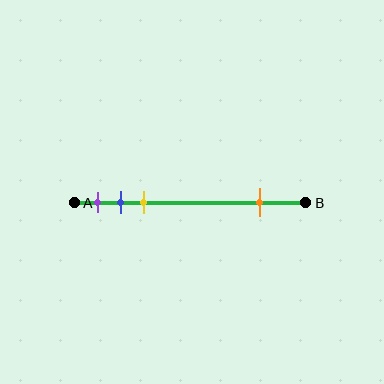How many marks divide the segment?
There are 4 marks dividing the segment.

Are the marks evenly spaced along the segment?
No, the marks are not evenly spaced.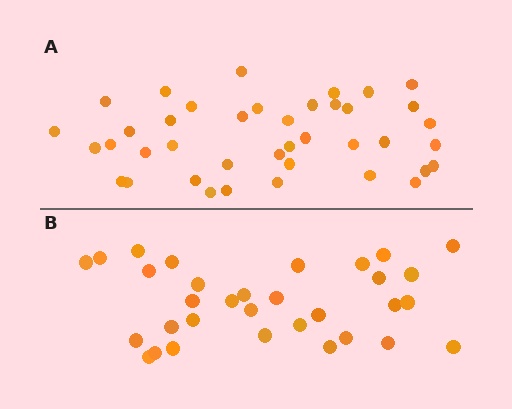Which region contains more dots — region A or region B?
Region A (the top region) has more dots.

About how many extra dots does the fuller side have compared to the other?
Region A has roughly 8 or so more dots than region B.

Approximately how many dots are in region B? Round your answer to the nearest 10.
About 30 dots. (The exact count is 32, which rounds to 30.)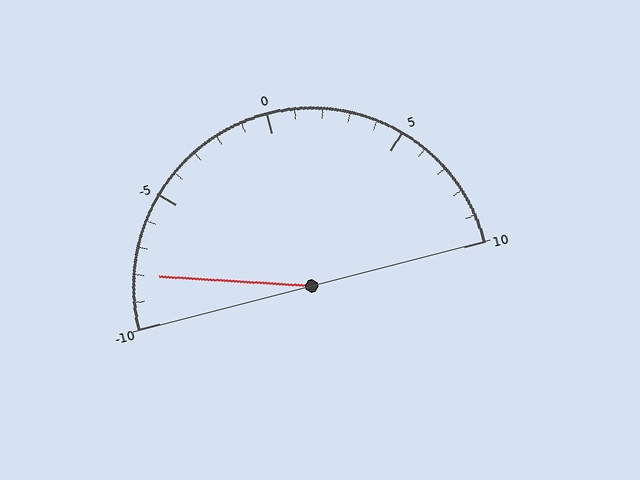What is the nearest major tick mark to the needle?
The nearest major tick mark is -10.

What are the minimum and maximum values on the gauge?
The gauge ranges from -10 to 10.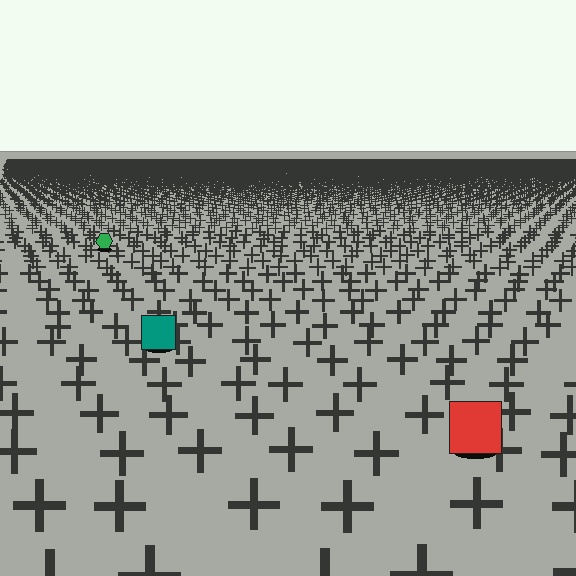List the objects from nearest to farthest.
From nearest to farthest: the red square, the teal square, the green hexagon.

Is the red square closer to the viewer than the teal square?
Yes. The red square is closer — you can tell from the texture gradient: the ground texture is coarser near it.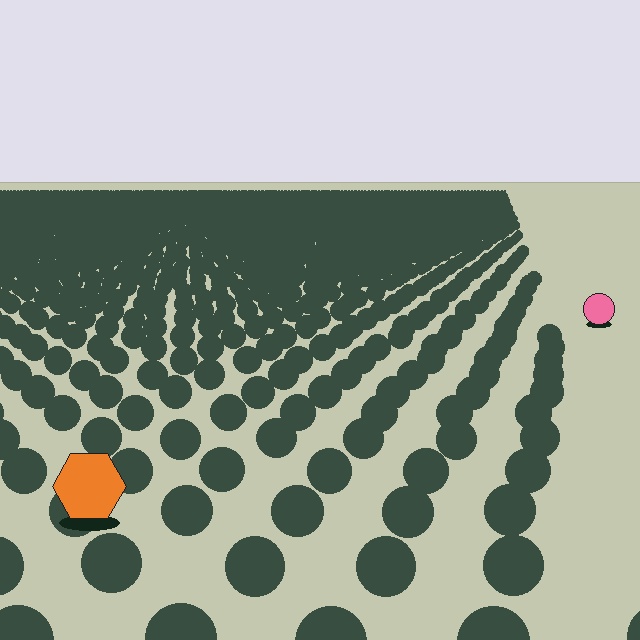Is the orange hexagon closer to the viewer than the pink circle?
Yes. The orange hexagon is closer — you can tell from the texture gradient: the ground texture is coarser near it.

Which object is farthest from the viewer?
The pink circle is farthest from the viewer. It appears smaller and the ground texture around it is denser.